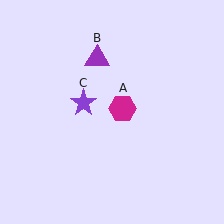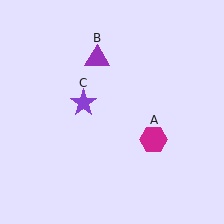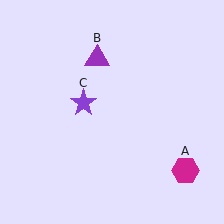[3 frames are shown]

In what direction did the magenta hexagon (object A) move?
The magenta hexagon (object A) moved down and to the right.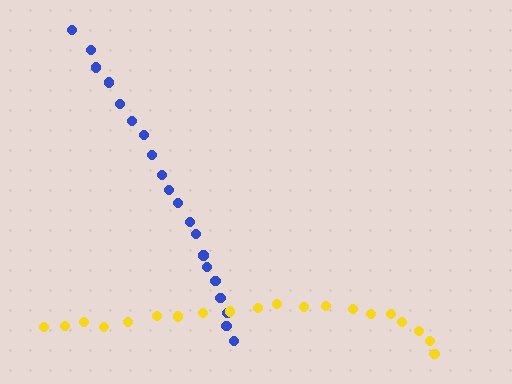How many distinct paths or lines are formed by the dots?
There are 2 distinct paths.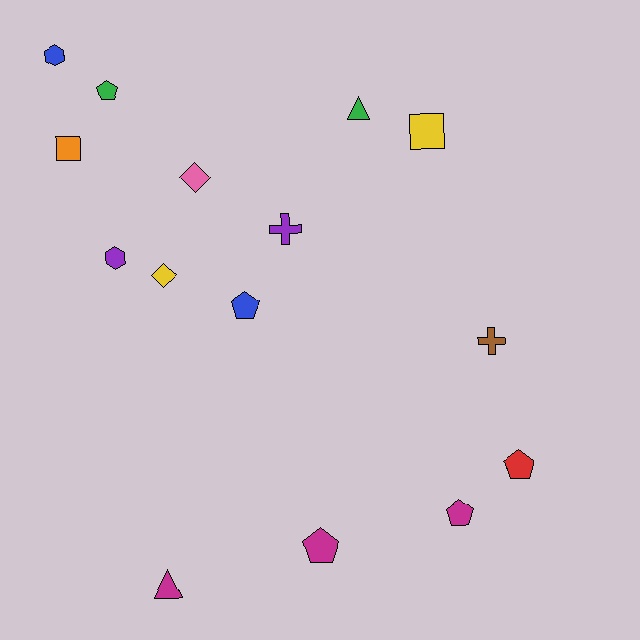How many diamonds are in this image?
There are 2 diamonds.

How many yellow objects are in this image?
There are 2 yellow objects.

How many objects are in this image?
There are 15 objects.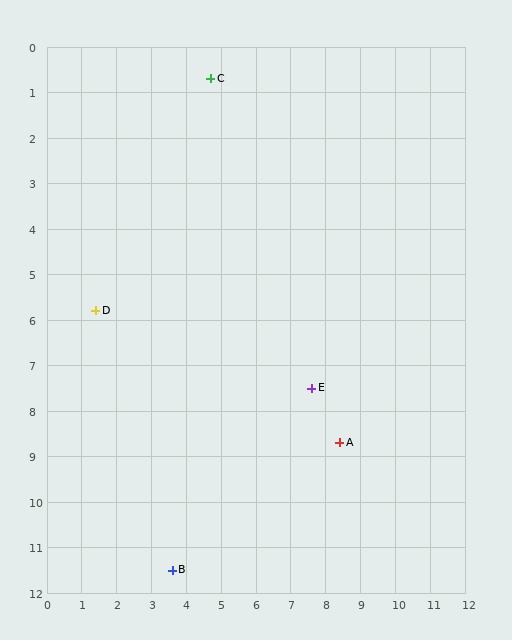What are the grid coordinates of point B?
Point B is at approximately (3.6, 11.5).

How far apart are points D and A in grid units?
Points D and A are about 7.6 grid units apart.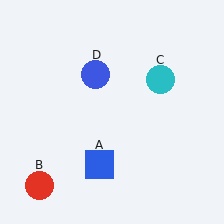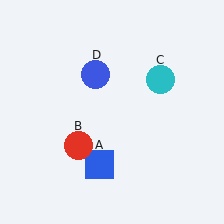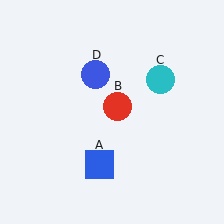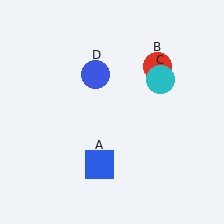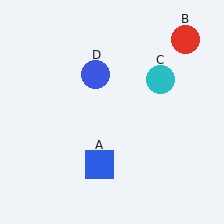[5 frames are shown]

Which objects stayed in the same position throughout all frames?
Blue square (object A) and cyan circle (object C) and blue circle (object D) remained stationary.